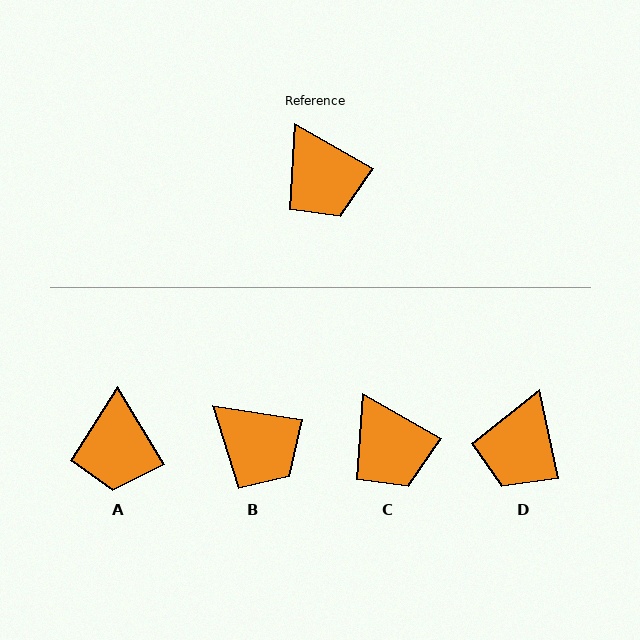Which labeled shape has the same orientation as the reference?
C.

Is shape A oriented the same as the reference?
No, it is off by about 29 degrees.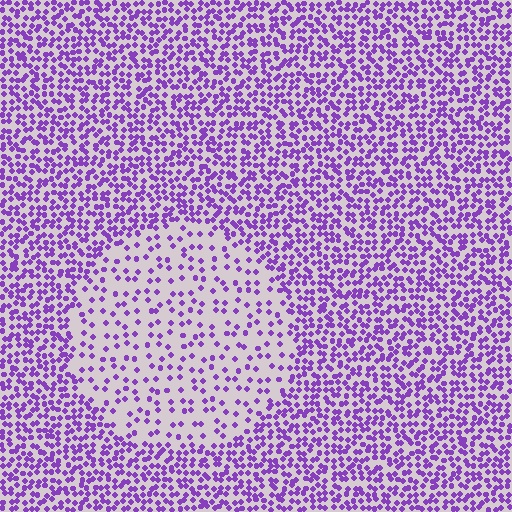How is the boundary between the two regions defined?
The boundary is defined by a change in element density (approximately 2.5x ratio). All elements are the same color, size, and shape.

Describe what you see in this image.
The image contains small purple elements arranged at two different densities. A circle-shaped region is visible where the elements are less densely packed than the surrounding area.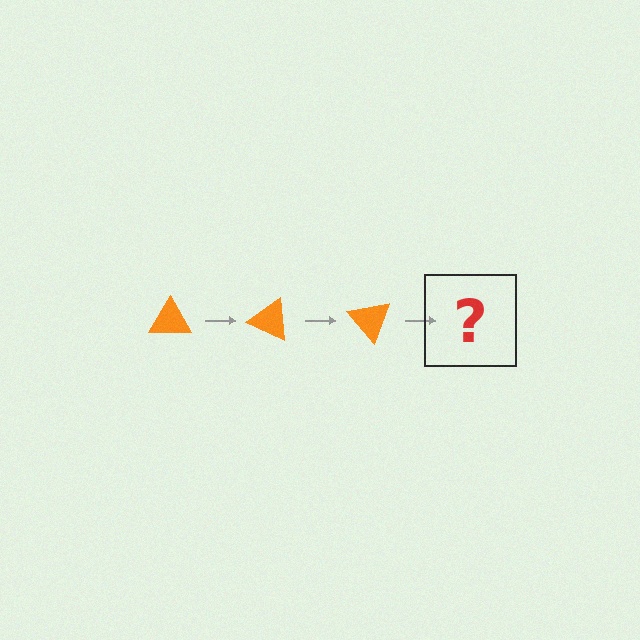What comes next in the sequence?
The next element should be an orange triangle rotated 75 degrees.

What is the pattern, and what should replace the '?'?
The pattern is that the triangle rotates 25 degrees each step. The '?' should be an orange triangle rotated 75 degrees.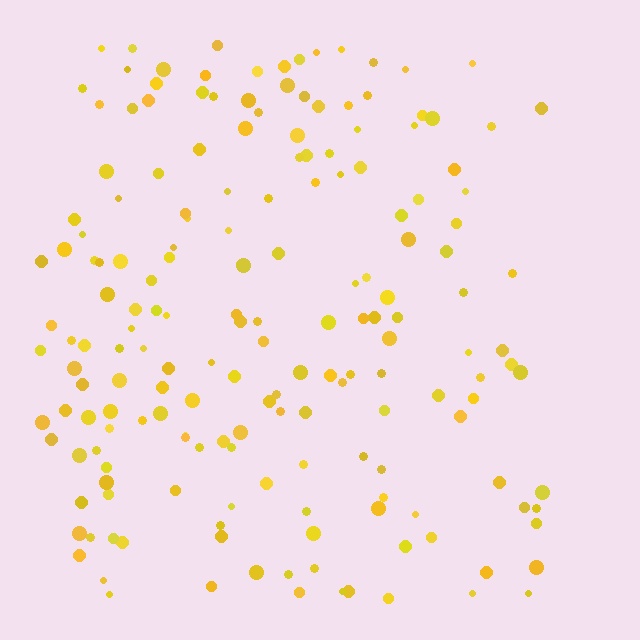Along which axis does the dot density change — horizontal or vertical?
Horizontal.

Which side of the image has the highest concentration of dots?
The left.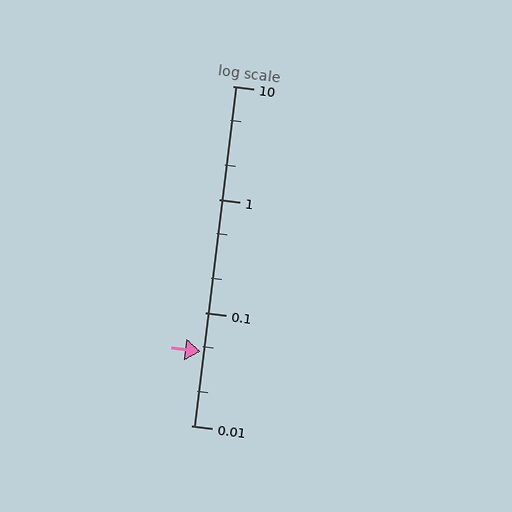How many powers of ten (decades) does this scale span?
The scale spans 3 decades, from 0.01 to 10.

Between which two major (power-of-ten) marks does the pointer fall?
The pointer is between 0.01 and 0.1.